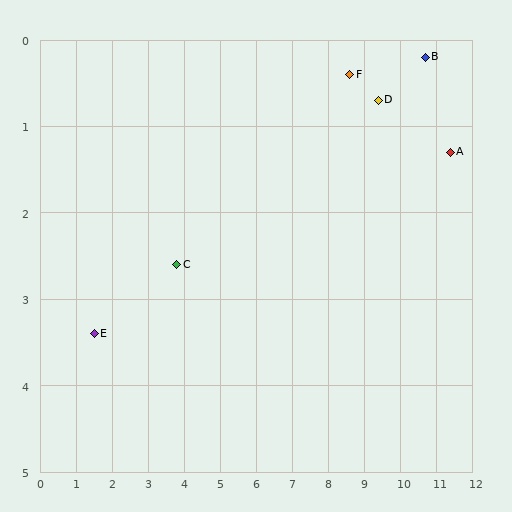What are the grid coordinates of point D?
Point D is at approximately (9.4, 0.7).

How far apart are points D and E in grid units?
Points D and E are about 8.3 grid units apart.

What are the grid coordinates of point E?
Point E is at approximately (1.5, 3.4).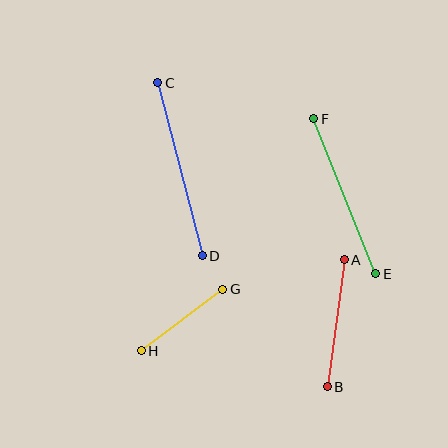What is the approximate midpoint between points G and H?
The midpoint is at approximately (182, 320) pixels.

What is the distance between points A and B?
The distance is approximately 128 pixels.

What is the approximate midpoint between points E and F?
The midpoint is at approximately (345, 196) pixels.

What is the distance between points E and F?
The distance is approximately 167 pixels.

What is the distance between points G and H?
The distance is approximately 102 pixels.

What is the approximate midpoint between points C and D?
The midpoint is at approximately (180, 169) pixels.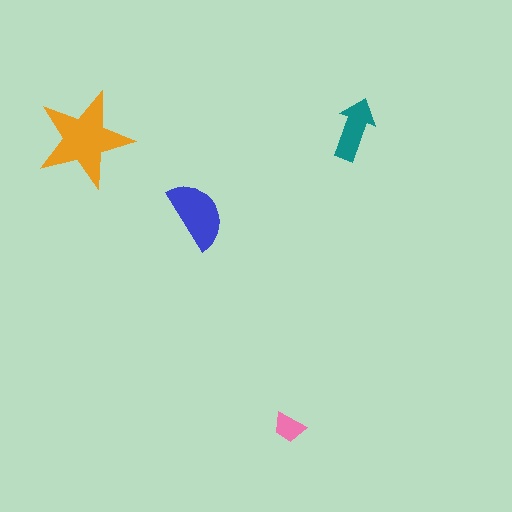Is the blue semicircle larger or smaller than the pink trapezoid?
Larger.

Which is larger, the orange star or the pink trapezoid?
The orange star.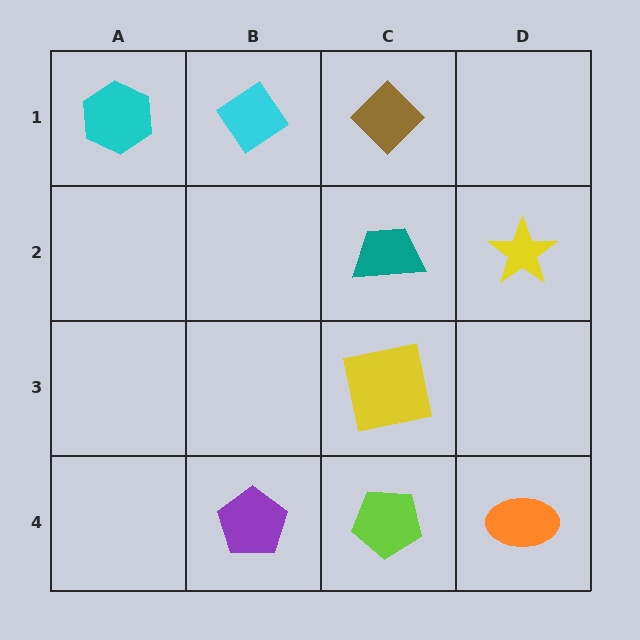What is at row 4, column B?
A purple pentagon.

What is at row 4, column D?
An orange ellipse.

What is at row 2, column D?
A yellow star.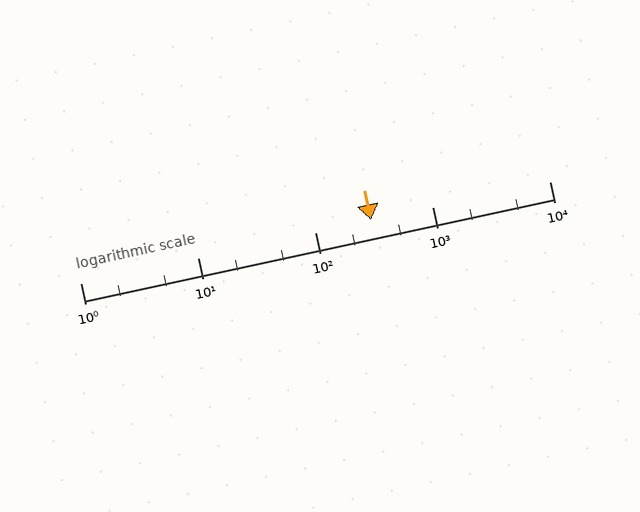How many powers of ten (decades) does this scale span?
The scale spans 4 decades, from 1 to 10000.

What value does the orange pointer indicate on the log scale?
The pointer indicates approximately 300.